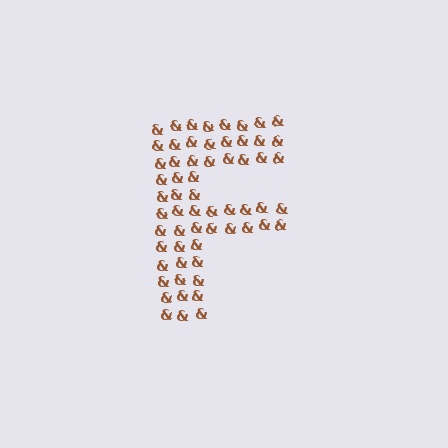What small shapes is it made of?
It is made of small ampersands.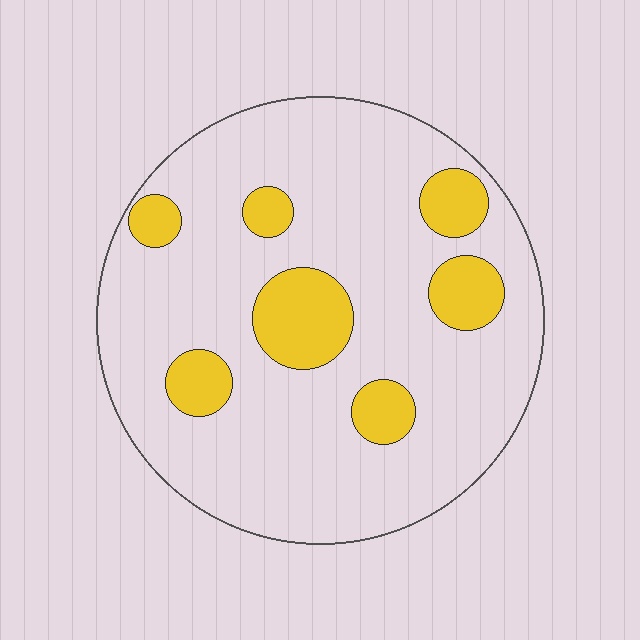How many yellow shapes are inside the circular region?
7.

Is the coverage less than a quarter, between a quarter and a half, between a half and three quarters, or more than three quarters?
Less than a quarter.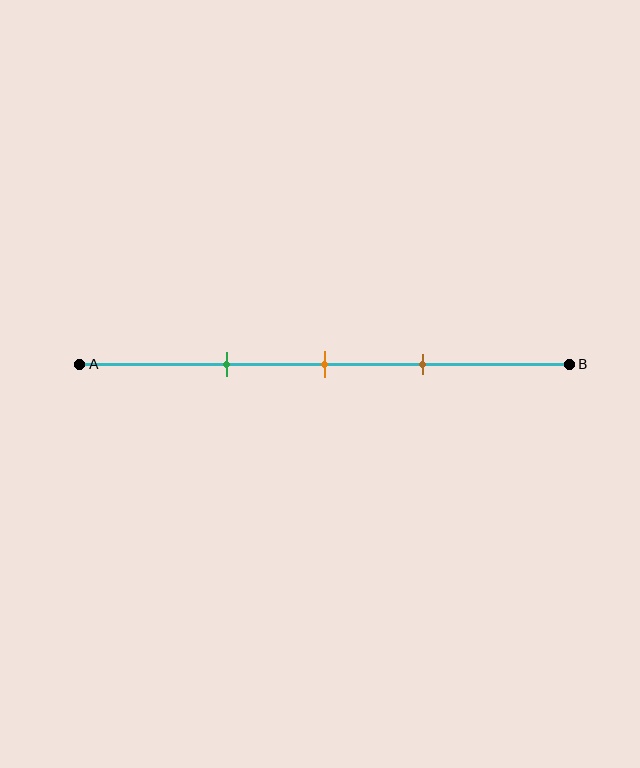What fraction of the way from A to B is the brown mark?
The brown mark is approximately 70% (0.7) of the way from A to B.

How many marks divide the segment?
There are 3 marks dividing the segment.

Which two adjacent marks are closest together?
The orange and brown marks are the closest adjacent pair.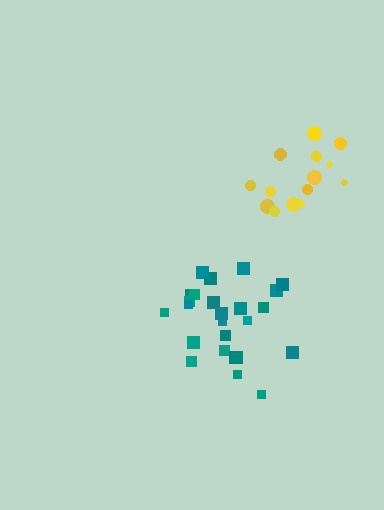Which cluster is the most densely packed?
Yellow.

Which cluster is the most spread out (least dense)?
Teal.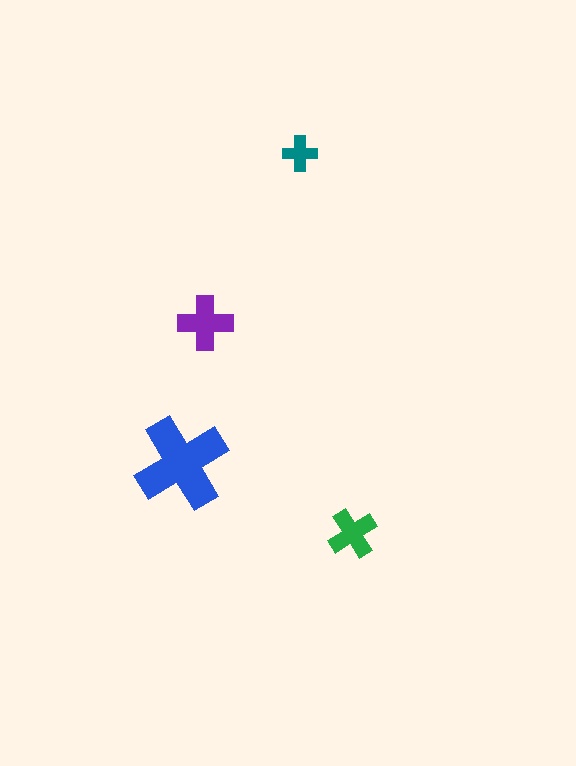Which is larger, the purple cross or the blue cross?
The blue one.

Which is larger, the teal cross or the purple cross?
The purple one.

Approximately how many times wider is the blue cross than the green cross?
About 2 times wider.